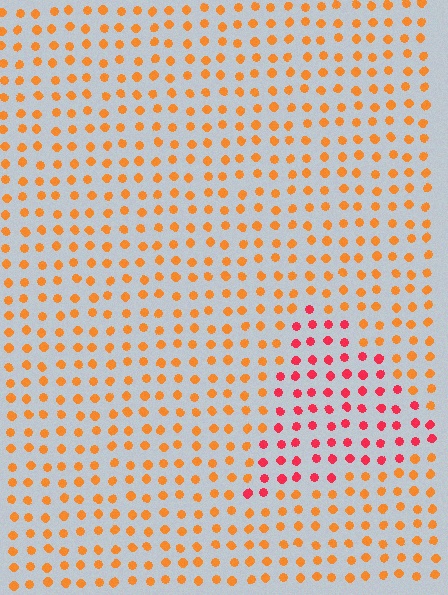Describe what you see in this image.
The image is filled with small orange elements in a uniform arrangement. A triangle-shaped region is visible where the elements are tinted to a slightly different hue, forming a subtle color boundary.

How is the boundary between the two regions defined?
The boundary is defined purely by a slight shift in hue (about 39 degrees). Spacing, size, and orientation are identical on both sides.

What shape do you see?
I see a triangle.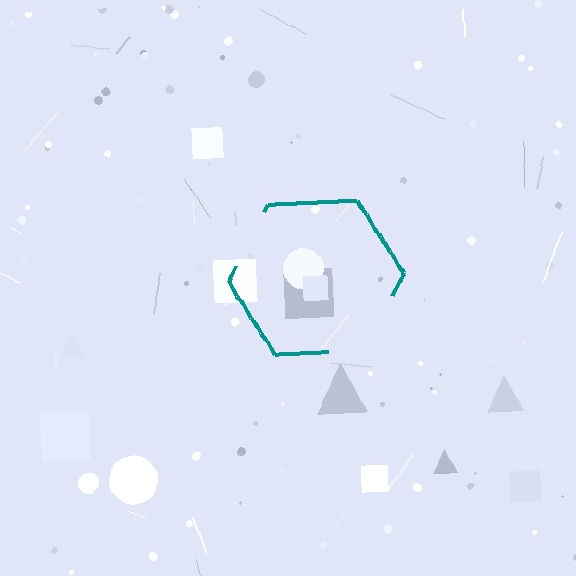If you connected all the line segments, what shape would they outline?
They would outline a hexagon.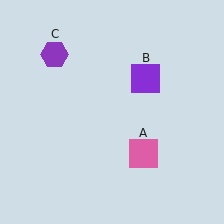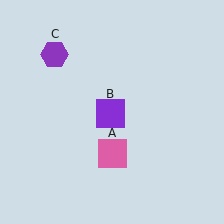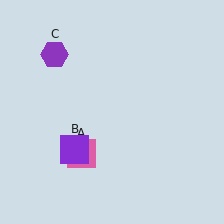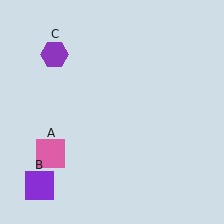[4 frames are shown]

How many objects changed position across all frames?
2 objects changed position: pink square (object A), purple square (object B).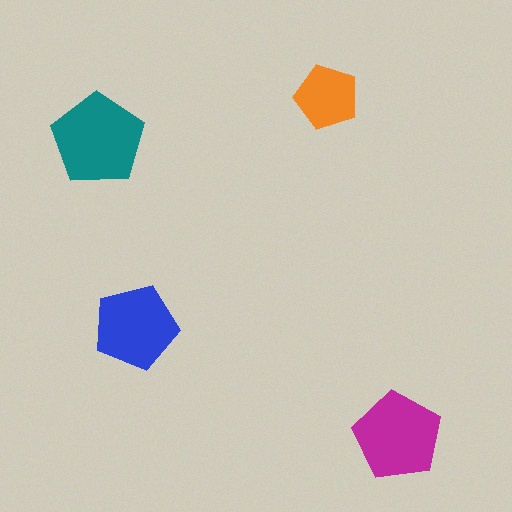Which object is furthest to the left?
The teal pentagon is leftmost.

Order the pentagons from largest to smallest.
the teal one, the magenta one, the blue one, the orange one.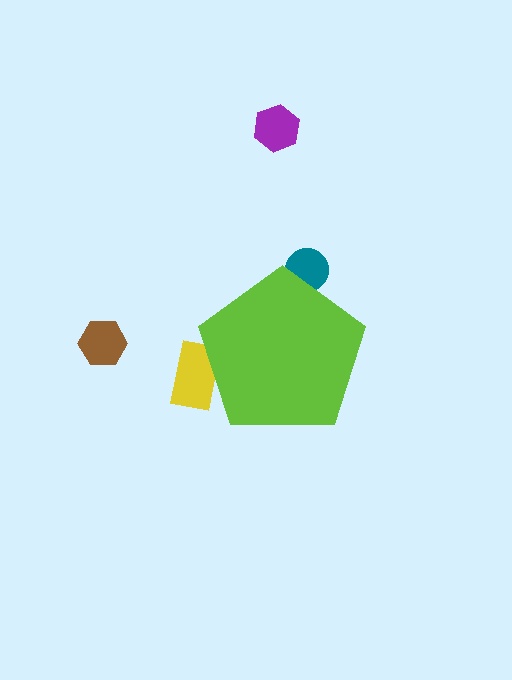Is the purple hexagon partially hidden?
No, the purple hexagon is fully visible.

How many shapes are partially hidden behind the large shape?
2 shapes are partially hidden.